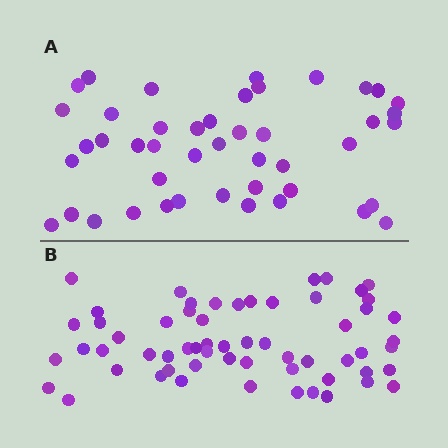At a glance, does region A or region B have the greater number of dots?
Region B (the bottom region) has more dots.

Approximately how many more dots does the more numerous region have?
Region B has approximately 15 more dots than region A.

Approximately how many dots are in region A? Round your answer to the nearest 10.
About 40 dots. (The exact count is 45, which rounds to 40.)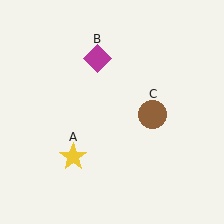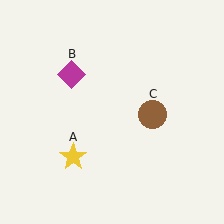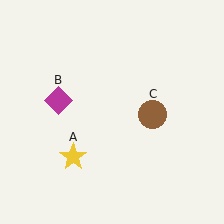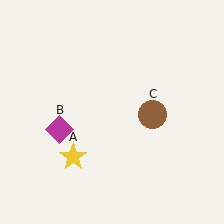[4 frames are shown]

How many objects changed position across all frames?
1 object changed position: magenta diamond (object B).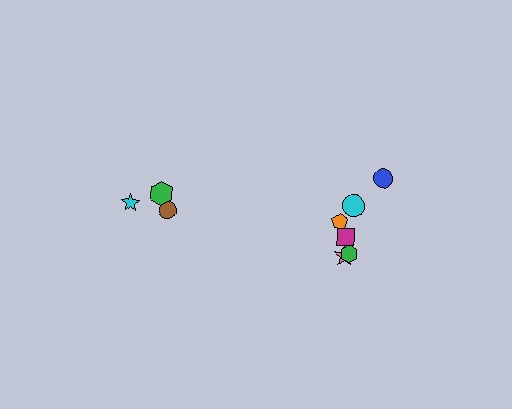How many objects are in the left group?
There are 3 objects.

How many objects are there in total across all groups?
There are 9 objects.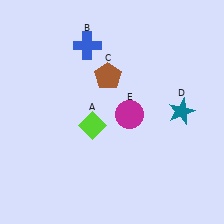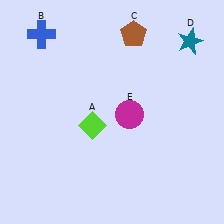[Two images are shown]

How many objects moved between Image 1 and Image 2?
3 objects moved between the two images.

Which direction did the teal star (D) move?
The teal star (D) moved up.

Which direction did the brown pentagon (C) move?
The brown pentagon (C) moved up.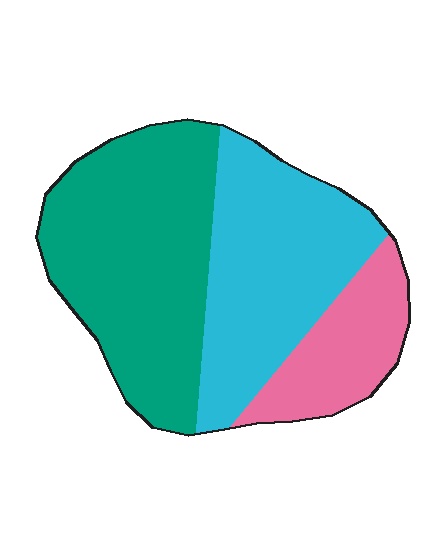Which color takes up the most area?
Teal, at roughly 45%.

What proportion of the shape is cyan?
Cyan covers about 35% of the shape.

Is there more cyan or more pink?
Cyan.